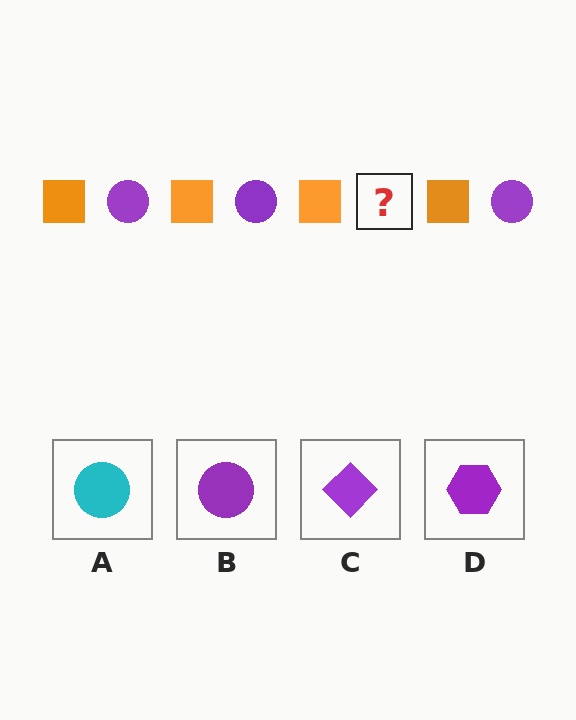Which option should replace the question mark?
Option B.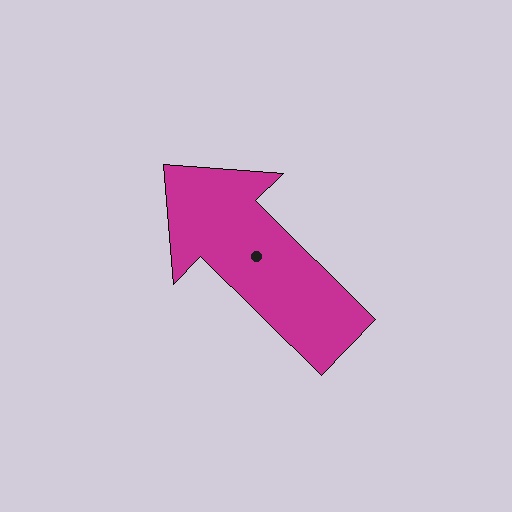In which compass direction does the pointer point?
Northwest.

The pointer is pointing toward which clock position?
Roughly 10 o'clock.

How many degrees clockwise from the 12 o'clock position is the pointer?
Approximately 315 degrees.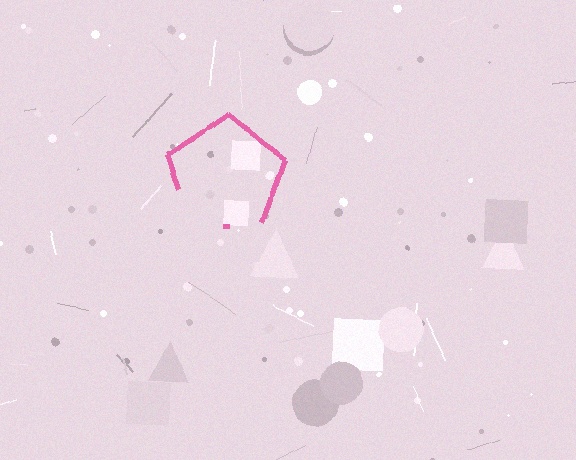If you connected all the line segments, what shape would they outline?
They would outline a pentagon.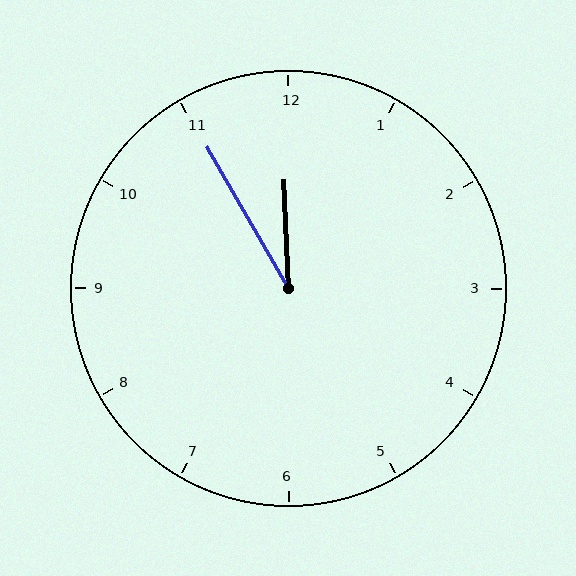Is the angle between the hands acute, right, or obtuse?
It is acute.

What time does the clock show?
11:55.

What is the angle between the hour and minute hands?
Approximately 28 degrees.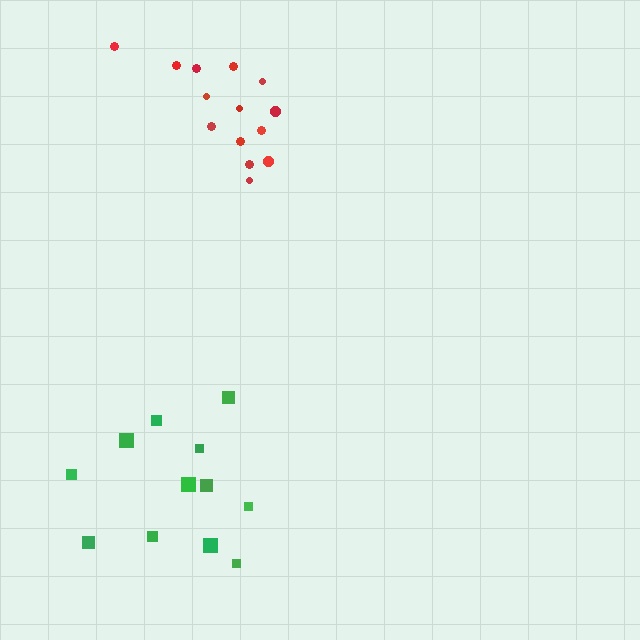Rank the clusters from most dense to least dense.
red, green.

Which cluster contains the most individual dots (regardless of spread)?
Red (14).